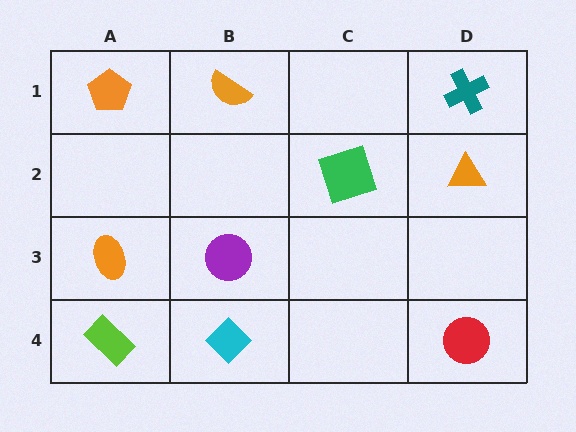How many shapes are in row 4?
3 shapes.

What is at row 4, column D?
A red circle.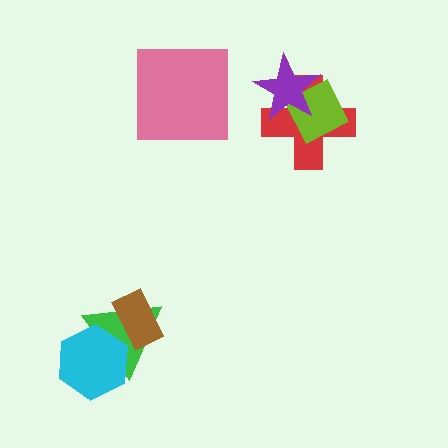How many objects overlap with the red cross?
2 objects overlap with the red cross.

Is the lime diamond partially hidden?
Yes, it is partially covered by another shape.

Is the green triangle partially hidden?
Yes, it is partially covered by another shape.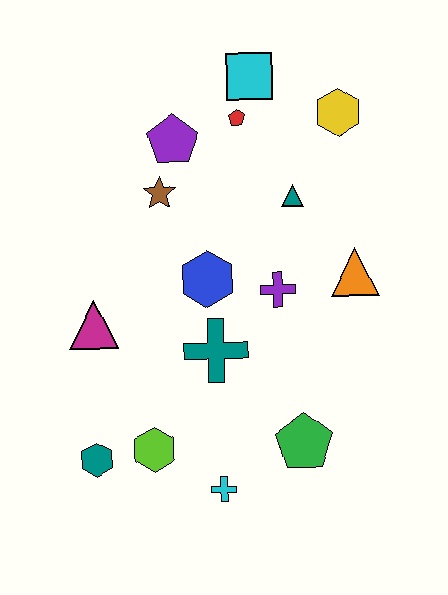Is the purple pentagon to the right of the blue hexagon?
No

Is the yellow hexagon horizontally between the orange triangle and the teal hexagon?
Yes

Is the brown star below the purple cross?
No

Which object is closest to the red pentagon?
The cyan square is closest to the red pentagon.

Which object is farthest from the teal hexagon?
The yellow hexagon is farthest from the teal hexagon.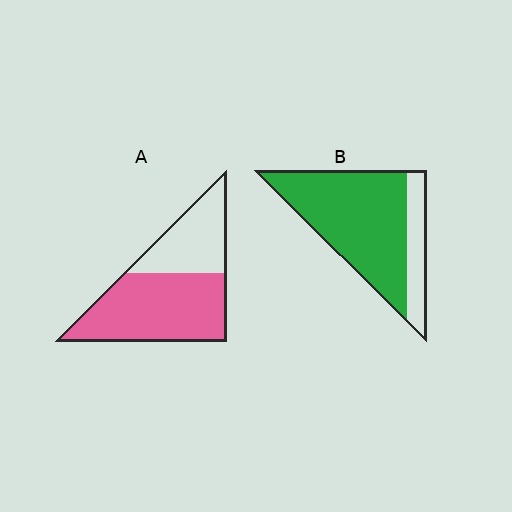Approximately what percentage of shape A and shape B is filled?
A is approximately 65% and B is approximately 80%.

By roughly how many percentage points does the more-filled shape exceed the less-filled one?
By roughly 15 percentage points (B over A).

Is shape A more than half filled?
Yes.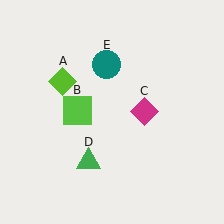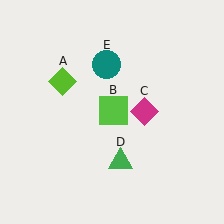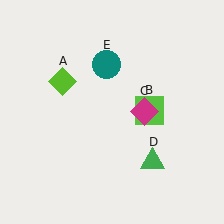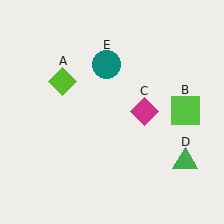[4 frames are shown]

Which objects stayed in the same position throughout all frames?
Lime diamond (object A) and magenta diamond (object C) and teal circle (object E) remained stationary.